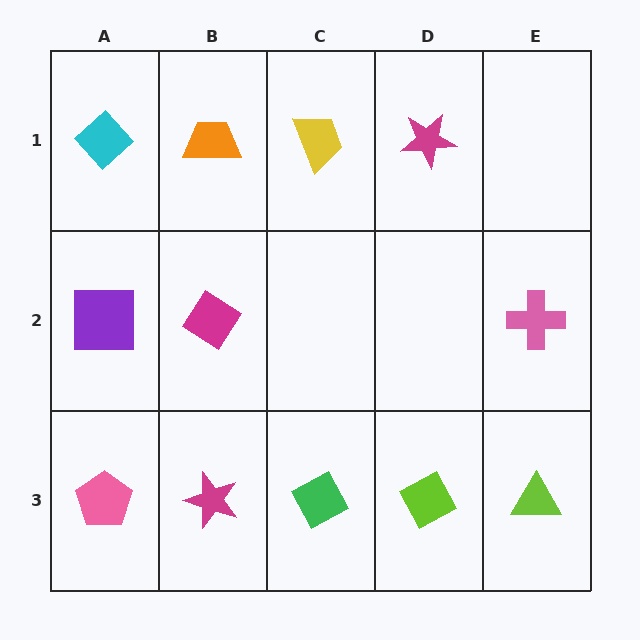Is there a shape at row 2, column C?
No, that cell is empty.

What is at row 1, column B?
An orange trapezoid.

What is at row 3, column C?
A green diamond.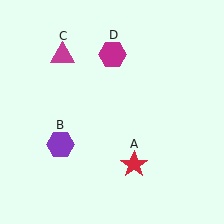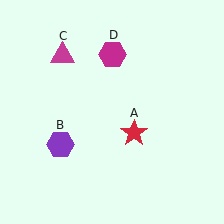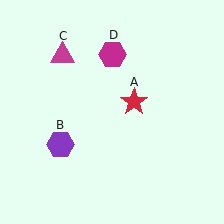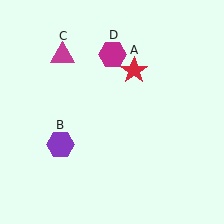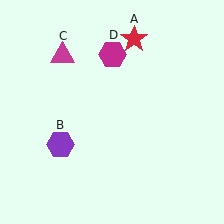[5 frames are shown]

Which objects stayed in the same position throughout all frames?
Purple hexagon (object B) and magenta triangle (object C) and magenta hexagon (object D) remained stationary.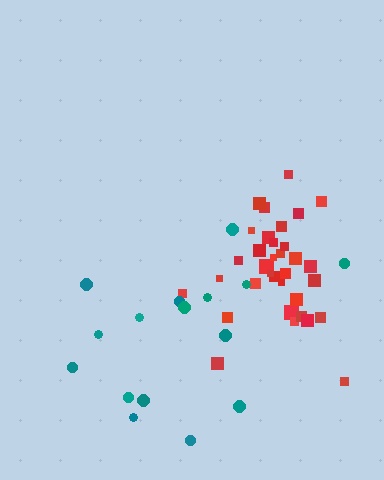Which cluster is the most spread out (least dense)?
Teal.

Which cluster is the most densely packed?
Red.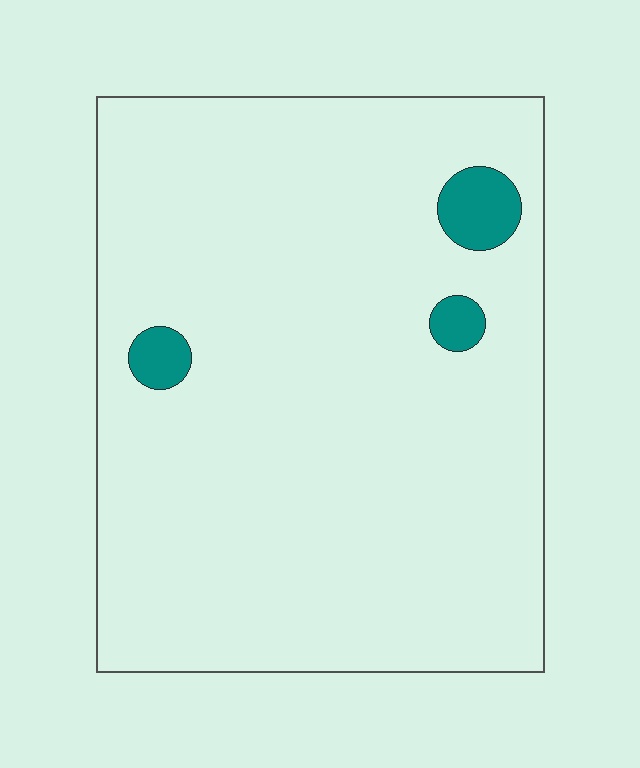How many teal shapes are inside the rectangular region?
3.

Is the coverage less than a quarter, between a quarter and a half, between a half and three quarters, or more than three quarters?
Less than a quarter.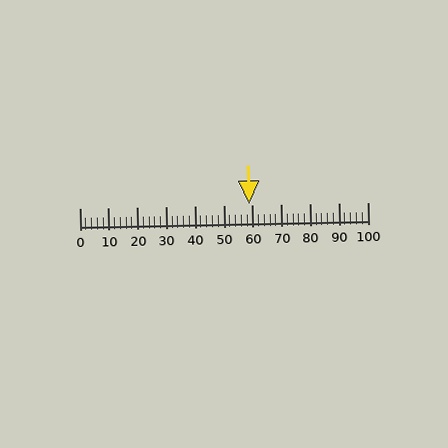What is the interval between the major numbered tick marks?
The major tick marks are spaced 10 units apart.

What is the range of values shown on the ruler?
The ruler shows values from 0 to 100.